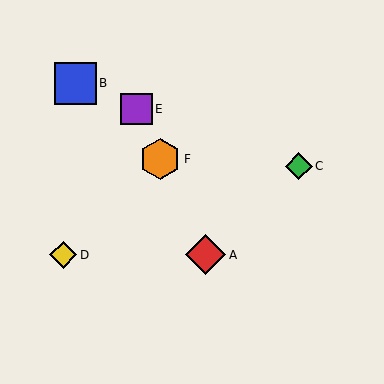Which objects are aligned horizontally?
Objects A, D are aligned horizontally.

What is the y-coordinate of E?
Object E is at y≈109.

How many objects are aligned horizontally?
2 objects (A, D) are aligned horizontally.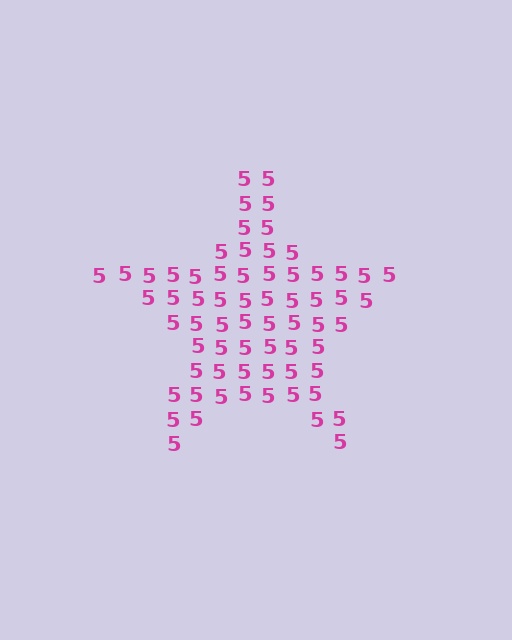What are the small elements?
The small elements are digit 5's.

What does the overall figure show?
The overall figure shows a star.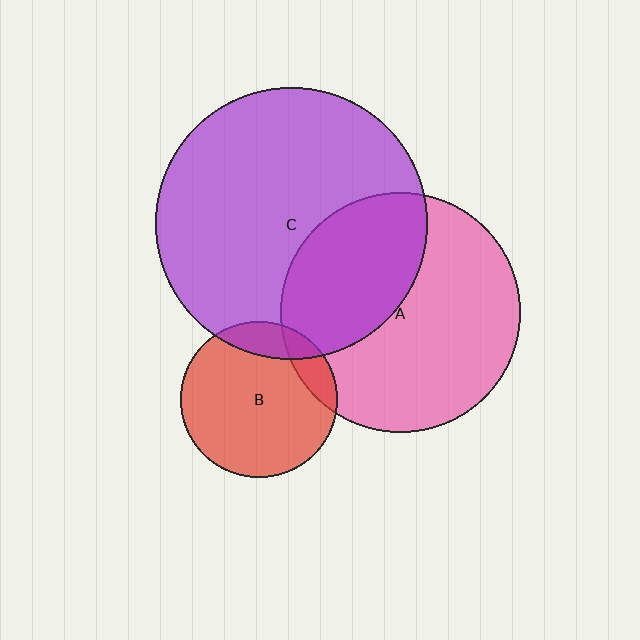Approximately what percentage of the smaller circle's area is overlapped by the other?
Approximately 40%.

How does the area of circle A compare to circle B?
Approximately 2.3 times.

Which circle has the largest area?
Circle C (purple).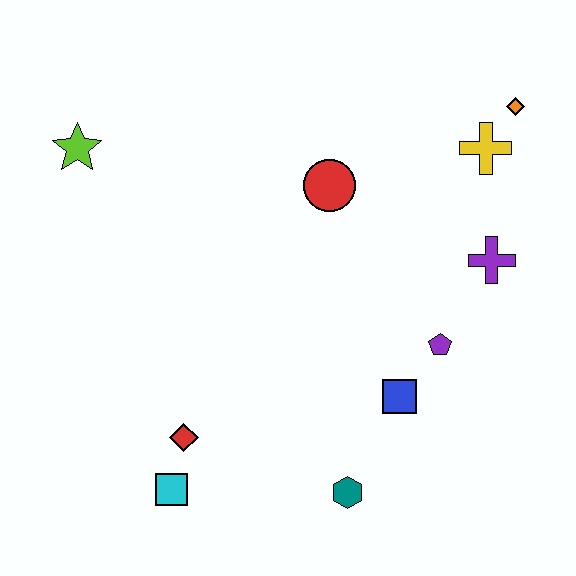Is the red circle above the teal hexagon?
Yes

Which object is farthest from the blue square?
The lime star is farthest from the blue square.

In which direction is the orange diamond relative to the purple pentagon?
The orange diamond is above the purple pentagon.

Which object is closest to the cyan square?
The red diamond is closest to the cyan square.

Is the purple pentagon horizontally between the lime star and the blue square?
No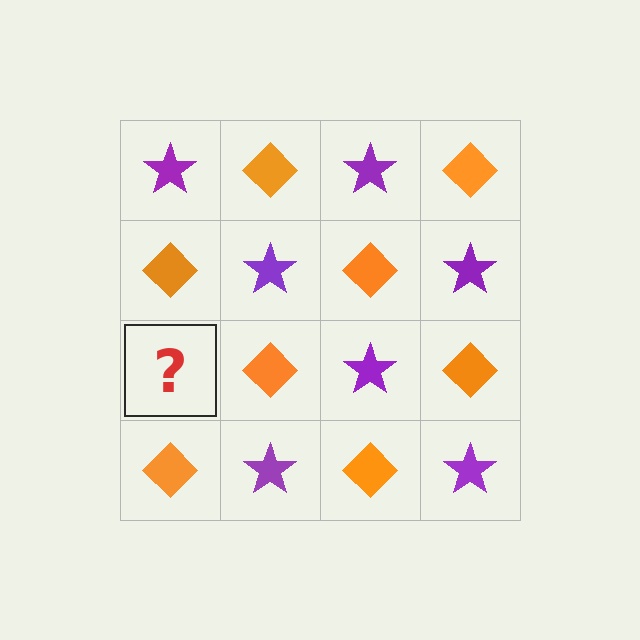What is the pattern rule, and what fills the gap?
The rule is that it alternates purple star and orange diamond in a checkerboard pattern. The gap should be filled with a purple star.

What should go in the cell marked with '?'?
The missing cell should contain a purple star.